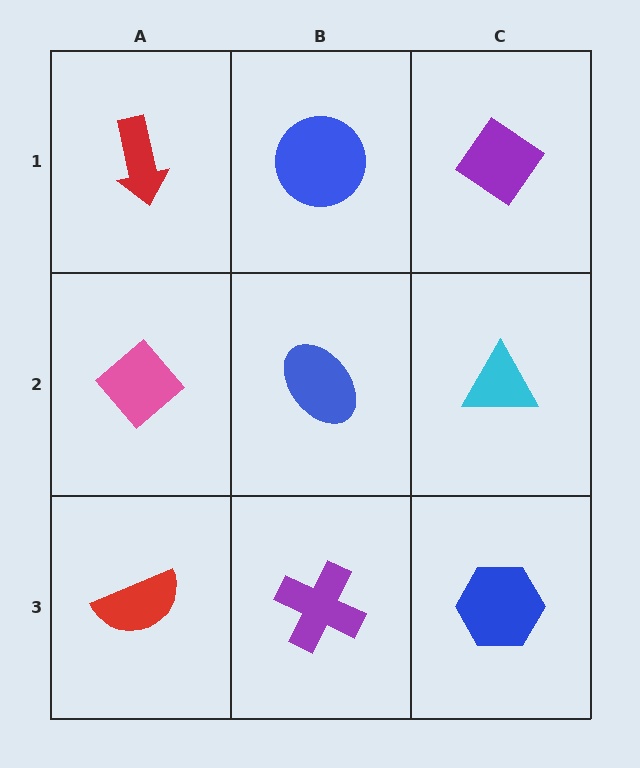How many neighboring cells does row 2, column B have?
4.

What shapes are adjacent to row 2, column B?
A blue circle (row 1, column B), a purple cross (row 3, column B), a pink diamond (row 2, column A), a cyan triangle (row 2, column C).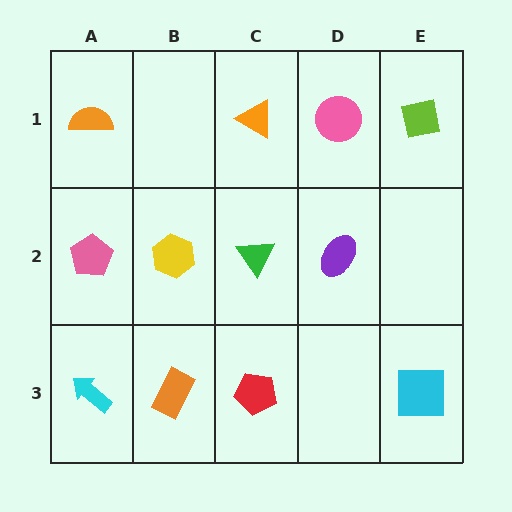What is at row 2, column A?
A pink pentagon.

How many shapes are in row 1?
4 shapes.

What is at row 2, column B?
A yellow hexagon.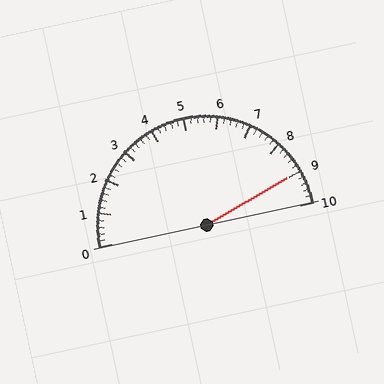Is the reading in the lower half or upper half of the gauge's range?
The reading is in the upper half of the range (0 to 10).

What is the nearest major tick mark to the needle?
The nearest major tick mark is 9.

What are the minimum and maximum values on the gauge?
The gauge ranges from 0 to 10.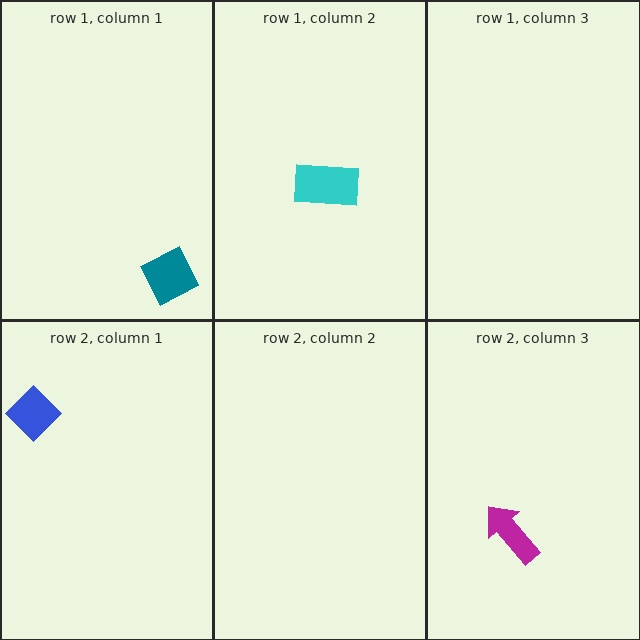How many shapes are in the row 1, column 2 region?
1.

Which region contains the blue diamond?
The row 2, column 1 region.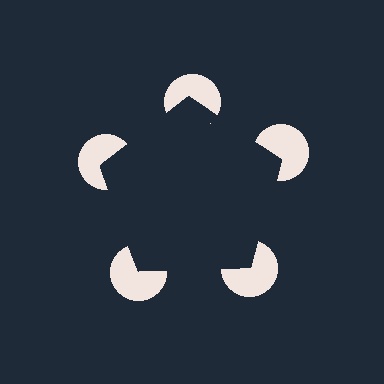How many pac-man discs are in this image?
There are 5 — one at each vertex of the illusory pentagon.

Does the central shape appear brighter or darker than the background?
It typically appears slightly darker than the background, even though no actual brightness change is drawn.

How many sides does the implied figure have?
5 sides.